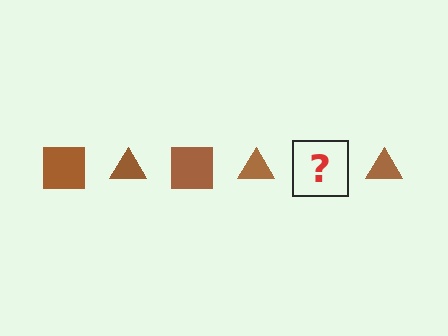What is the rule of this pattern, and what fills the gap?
The rule is that the pattern cycles through square, triangle shapes in brown. The gap should be filled with a brown square.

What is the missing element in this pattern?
The missing element is a brown square.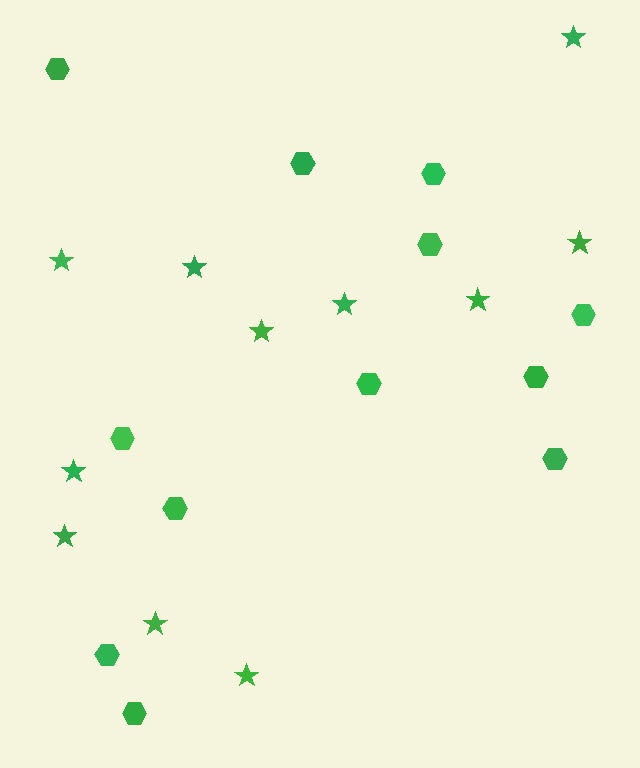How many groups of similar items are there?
There are 2 groups: one group of stars (11) and one group of hexagons (12).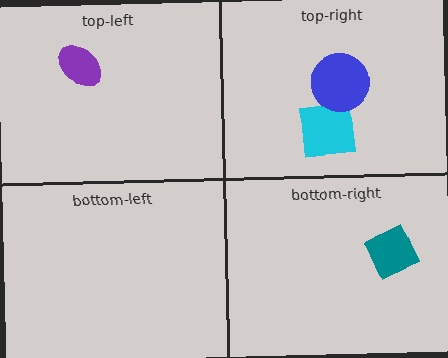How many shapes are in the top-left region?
1.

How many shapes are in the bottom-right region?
1.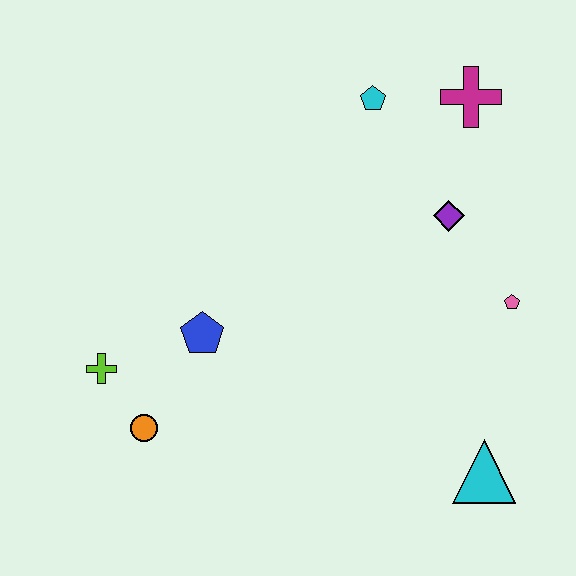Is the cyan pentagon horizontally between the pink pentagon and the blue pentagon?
Yes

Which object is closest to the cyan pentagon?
The magenta cross is closest to the cyan pentagon.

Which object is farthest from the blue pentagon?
The magenta cross is farthest from the blue pentagon.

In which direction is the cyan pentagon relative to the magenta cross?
The cyan pentagon is to the left of the magenta cross.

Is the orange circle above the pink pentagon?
No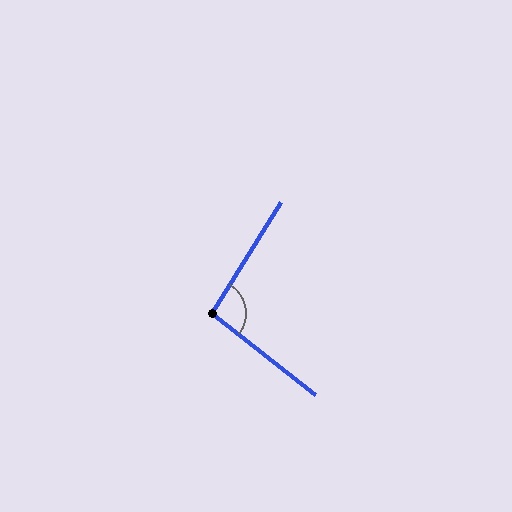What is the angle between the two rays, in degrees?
Approximately 96 degrees.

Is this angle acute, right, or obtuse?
It is obtuse.